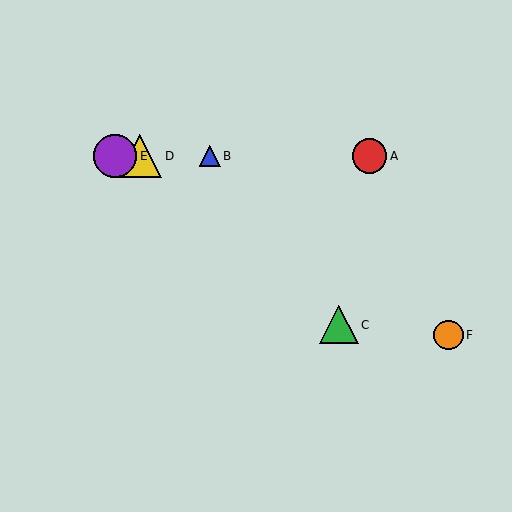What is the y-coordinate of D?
Object D is at y≈156.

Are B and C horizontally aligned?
No, B is at y≈156 and C is at y≈325.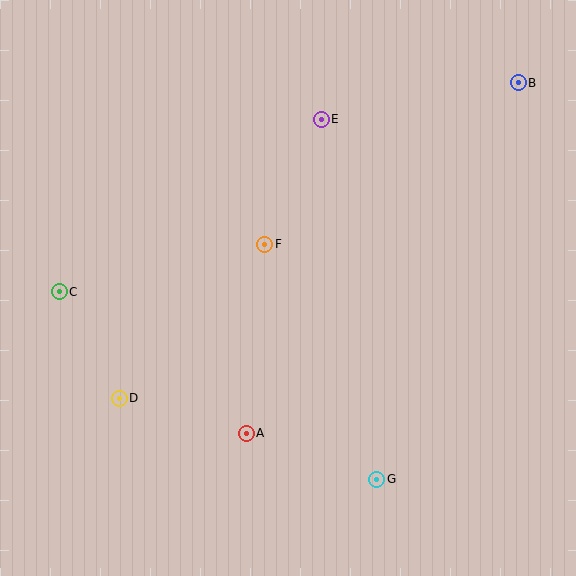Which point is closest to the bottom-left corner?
Point D is closest to the bottom-left corner.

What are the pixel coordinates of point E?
Point E is at (321, 119).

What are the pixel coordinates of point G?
Point G is at (377, 479).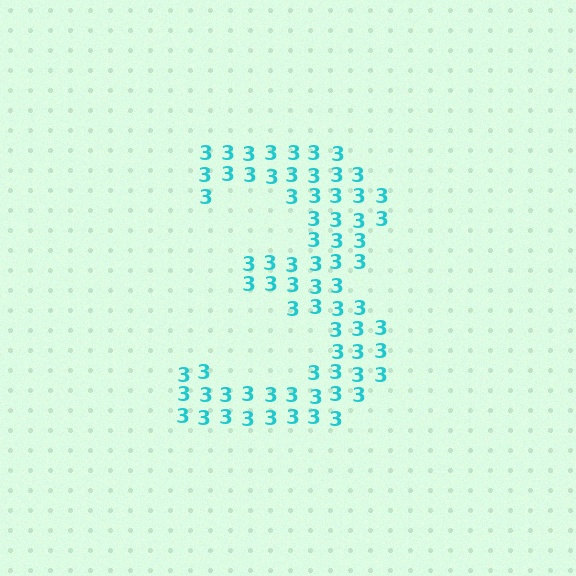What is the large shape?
The large shape is the digit 3.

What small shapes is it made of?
It is made of small digit 3's.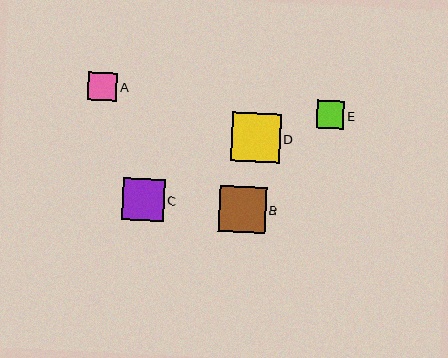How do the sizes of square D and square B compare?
Square D and square B are approximately the same size.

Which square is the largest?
Square D is the largest with a size of approximately 49 pixels.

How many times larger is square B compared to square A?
Square B is approximately 1.6 times the size of square A.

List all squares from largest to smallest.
From largest to smallest: D, B, C, A, E.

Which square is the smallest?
Square E is the smallest with a size of approximately 27 pixels.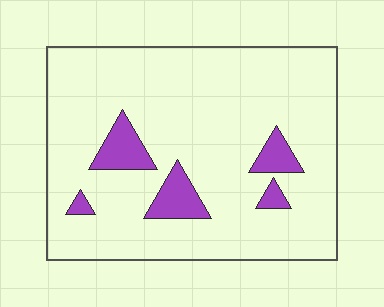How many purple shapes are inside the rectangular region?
5.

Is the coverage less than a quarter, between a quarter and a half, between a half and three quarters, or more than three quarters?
Less than a quarter.